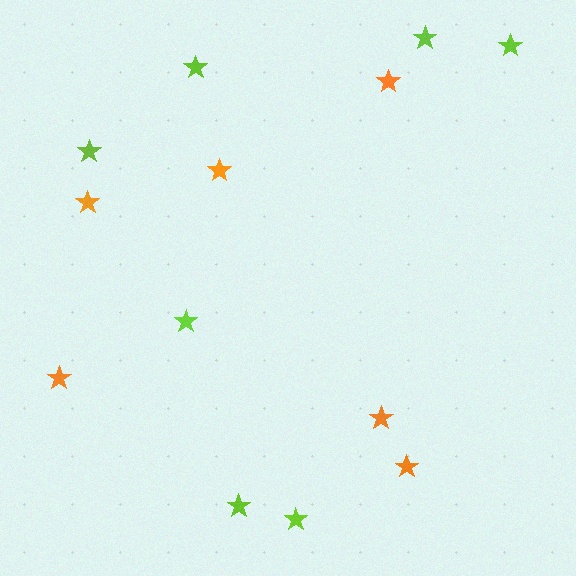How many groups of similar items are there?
There are 2 groups: one group of orange stars (6) and one group of lime stars (7).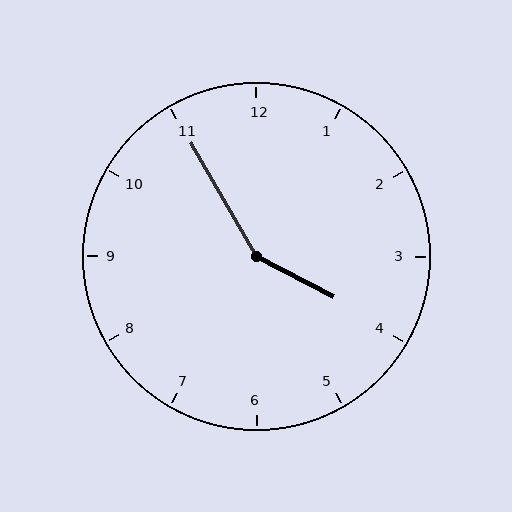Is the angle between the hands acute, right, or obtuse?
It is obtuse.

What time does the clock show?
3:55.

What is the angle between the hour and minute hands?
Approximately 148 degrees.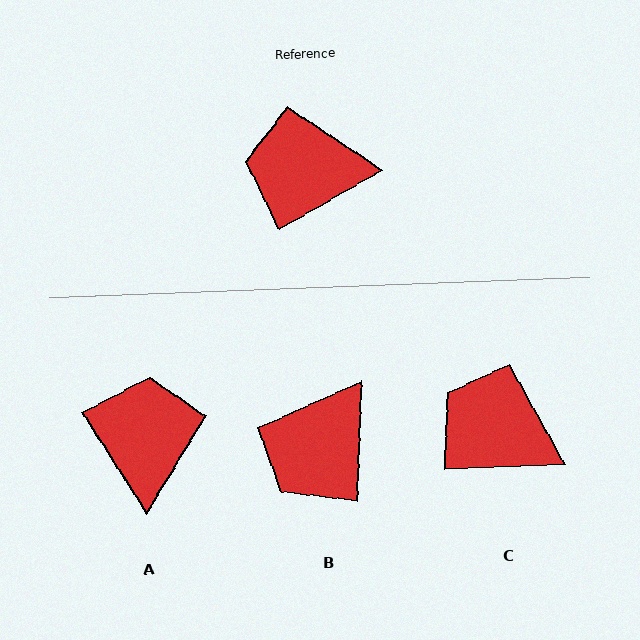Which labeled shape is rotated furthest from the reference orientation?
A, about 87 degrees away.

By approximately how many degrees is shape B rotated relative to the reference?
Approximately 58 degrees counter-clockwise.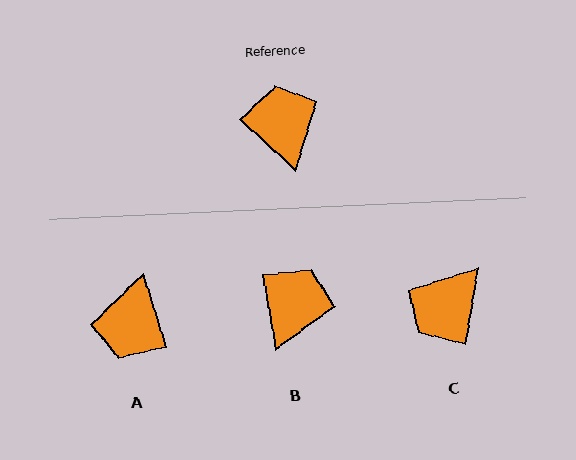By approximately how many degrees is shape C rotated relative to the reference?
Approximately 124 degrees counter-clockwise.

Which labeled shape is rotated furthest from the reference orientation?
A, about 151 degrees away.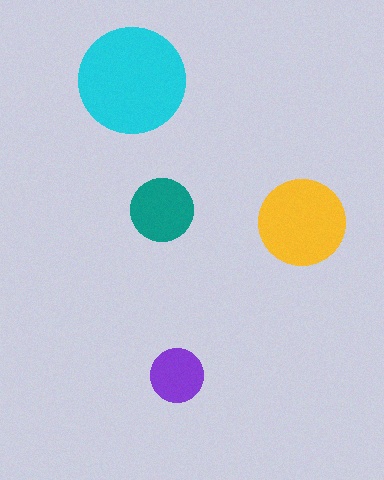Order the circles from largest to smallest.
the cyan one, the yellow one, the teal one, the purple one.